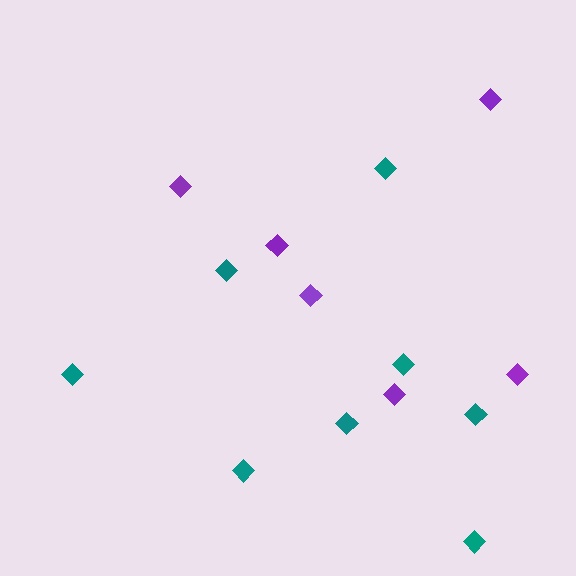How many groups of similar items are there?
There are 2 groups: one group of purple diamonds (6) and one group of teal diamonds (8).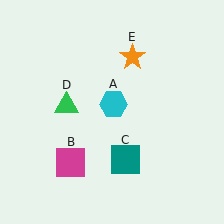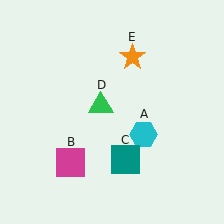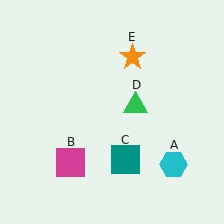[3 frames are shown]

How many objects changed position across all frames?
2 objects changed position: cyan hexagon (object A), green triangle (object D).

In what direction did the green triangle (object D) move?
The green triangle (object D) moved right.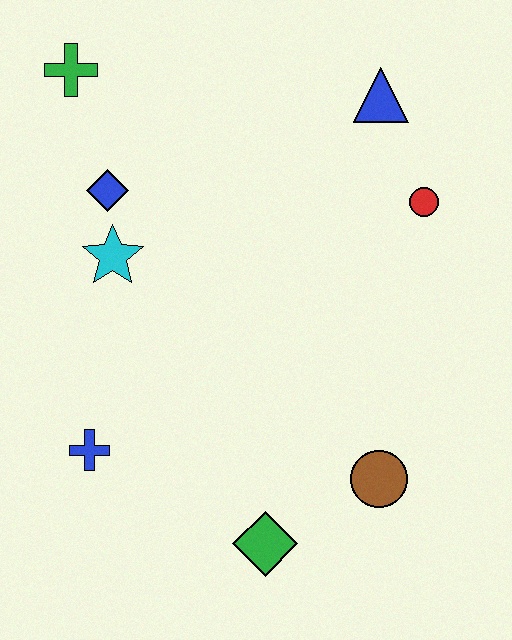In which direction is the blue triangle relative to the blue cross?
The blue triangle is above the blue cross.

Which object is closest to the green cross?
The blue diamond is closest to the green cross.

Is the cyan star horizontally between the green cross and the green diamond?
Yes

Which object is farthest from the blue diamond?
The brown circle is farthest from the blue diamond.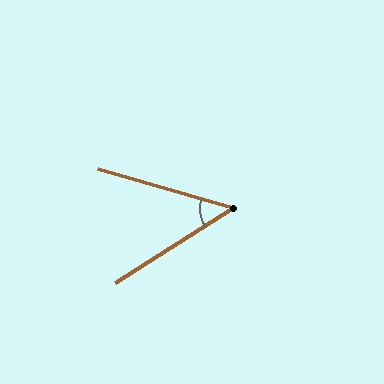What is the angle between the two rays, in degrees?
Approximately 49 degrees.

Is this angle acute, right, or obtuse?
It is acute.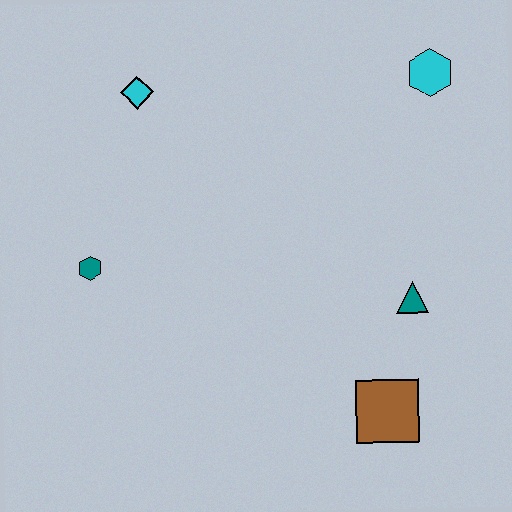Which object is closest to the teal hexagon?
The cyan diamond is closest to the teal hexagon.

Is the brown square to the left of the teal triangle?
Yes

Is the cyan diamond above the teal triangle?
Yes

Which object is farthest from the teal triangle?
The cyan diamond is farthest from the teal triangle.